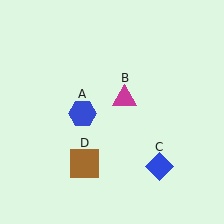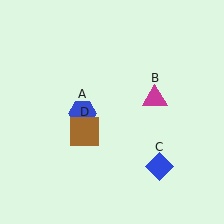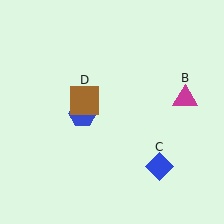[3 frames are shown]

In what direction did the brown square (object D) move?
The brown square (object D) moved up.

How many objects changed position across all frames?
2 objects changed position: magenta triangle (object B), brown square (object D).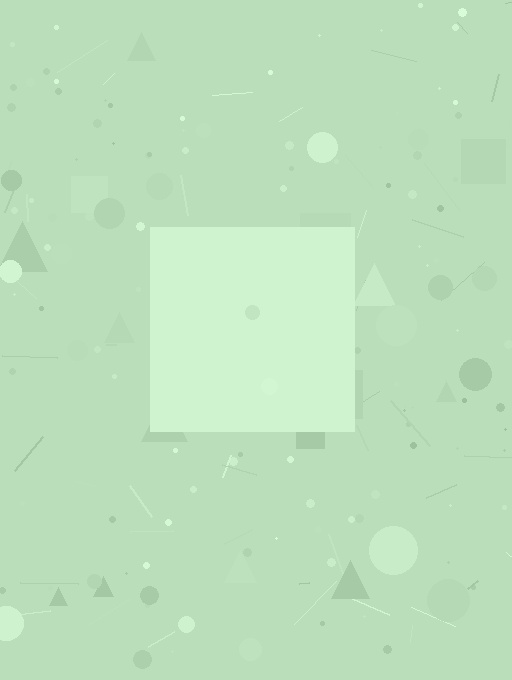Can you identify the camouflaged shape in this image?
The camouflaged shape is a square.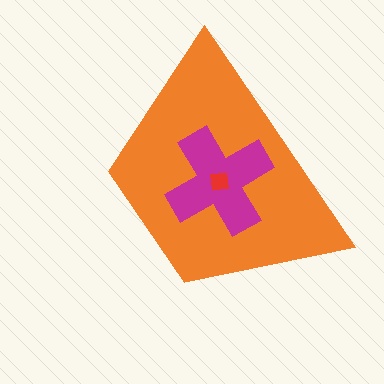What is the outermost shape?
The orange trapezoid.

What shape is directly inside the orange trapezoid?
The magenta cross.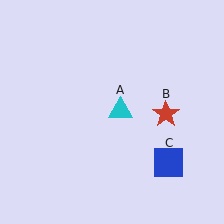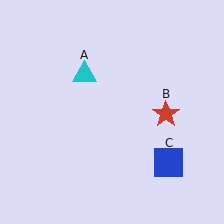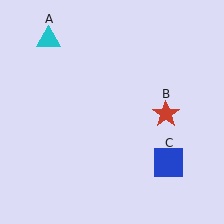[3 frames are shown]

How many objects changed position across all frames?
1 object changed position: cyan triangle (object A).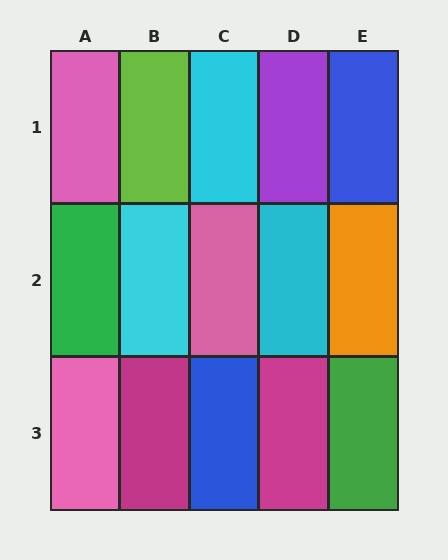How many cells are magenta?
2 cells are magenta.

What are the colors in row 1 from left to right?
Pink, lime, cyan, purple, blue.